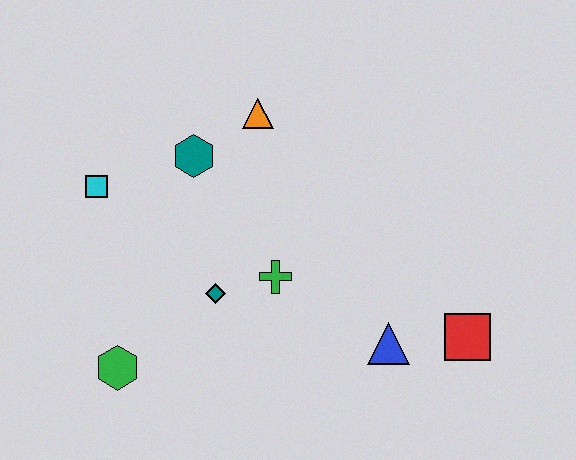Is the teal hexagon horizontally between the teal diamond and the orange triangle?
No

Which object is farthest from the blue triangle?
The cyan square is farthest from the blue triangle.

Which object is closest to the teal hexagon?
The orange triangle is closest to the teal hexagon.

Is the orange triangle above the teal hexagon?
Yes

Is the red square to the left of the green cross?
No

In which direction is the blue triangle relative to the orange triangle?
The blue triangle is below the orange triangle.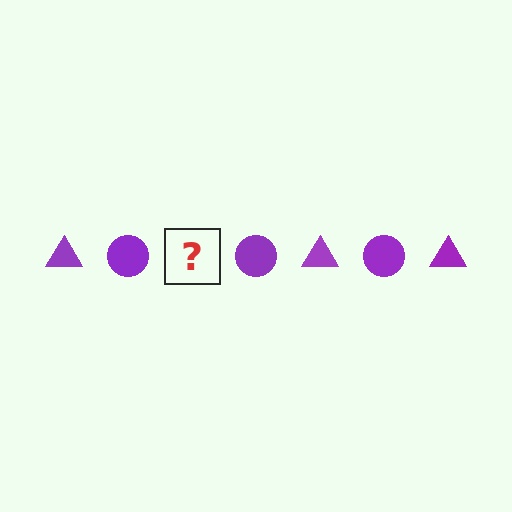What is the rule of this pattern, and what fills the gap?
The rule is that the pattern cycles through triangle, circle shapes in purple. The gap should be filled with a purple triangle.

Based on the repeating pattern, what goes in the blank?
The blank should be a purple triangle.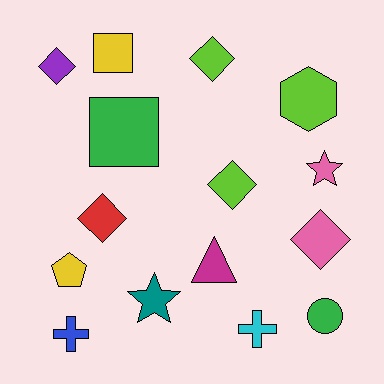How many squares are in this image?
There are 2 squares.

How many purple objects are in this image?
There is 1 purple object.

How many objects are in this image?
There are 15 objects.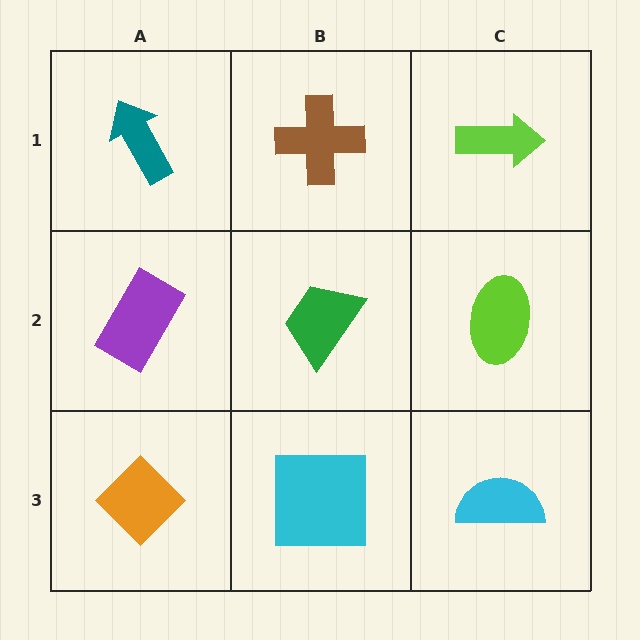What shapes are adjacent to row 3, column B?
A green trapezoid (row 2, column B), an orange diamond (row 3, column A), a cyan semicircle (row 3, column C).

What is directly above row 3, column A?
A purple rectangle.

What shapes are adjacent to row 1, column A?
A purple rectangle (row 2, column A), a brown cross (row 1, column B).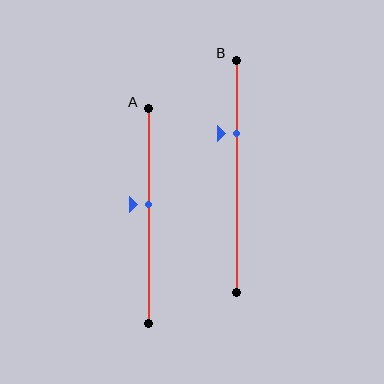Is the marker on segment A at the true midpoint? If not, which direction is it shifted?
No, the marker on segment A is shifted upward by about 5% of the segment length.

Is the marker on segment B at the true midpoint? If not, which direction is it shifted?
No, the marker on segment B is shifted upward by about 18% of the segment length.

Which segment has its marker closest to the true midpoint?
Segment A has its marker closest to the true midpoint.